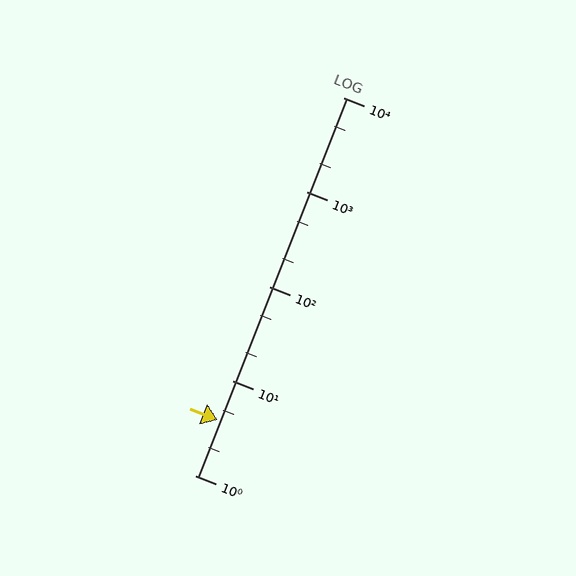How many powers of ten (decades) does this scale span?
The scale spans 4 decades, from 1 to 10000.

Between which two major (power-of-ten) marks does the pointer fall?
The pointer is between 1 and 10.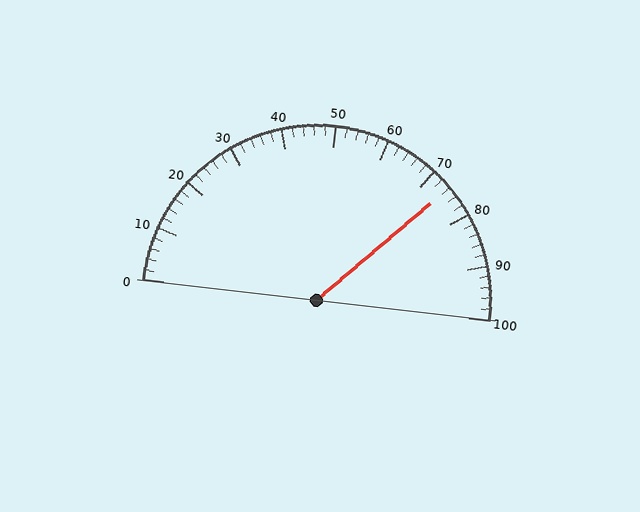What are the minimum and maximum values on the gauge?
The gauge ranges from 0 to 100.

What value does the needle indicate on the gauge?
The needle indicates approximately 74.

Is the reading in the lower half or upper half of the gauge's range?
The reading is in the upper half of the range (0 to 100).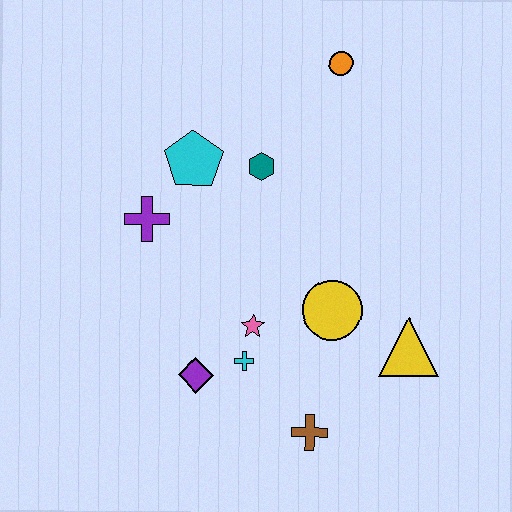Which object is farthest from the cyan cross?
The orange circle is farthest from the cyan cross.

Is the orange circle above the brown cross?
Yes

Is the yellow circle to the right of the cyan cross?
Yes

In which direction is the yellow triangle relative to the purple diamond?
The yellow triangle is to the right of the purple diamond.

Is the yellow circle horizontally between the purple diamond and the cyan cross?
No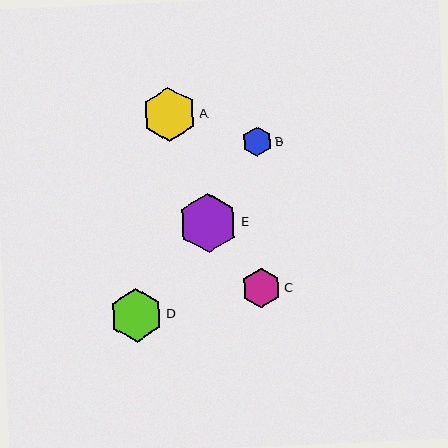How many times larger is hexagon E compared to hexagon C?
Hexagon E is approximately 1.5 times the size of hexagon C.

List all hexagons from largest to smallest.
From largest to smallest: E, A, D, C, B.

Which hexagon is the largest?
Hexagon E is the largest with a size of approximately 59 pixels.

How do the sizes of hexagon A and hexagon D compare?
Hexagon A and hexagon D are approximately the same size.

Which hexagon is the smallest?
Hexagon B is the smallest with a size of approximately 29 pixels.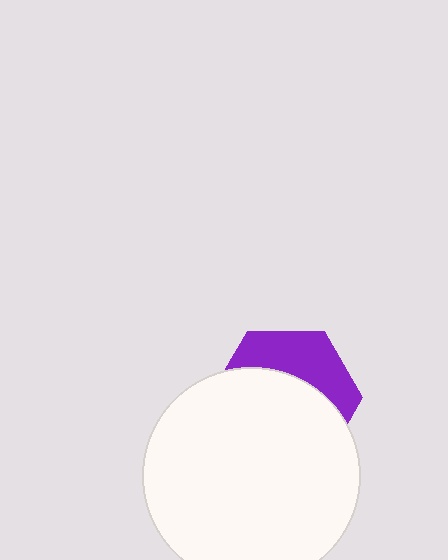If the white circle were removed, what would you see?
You would see the complete purple hexagon.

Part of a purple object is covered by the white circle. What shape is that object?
It is a hexagon.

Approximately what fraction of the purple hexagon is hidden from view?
Roughly 64% of the purple hexagon is hidden behind the white circle.